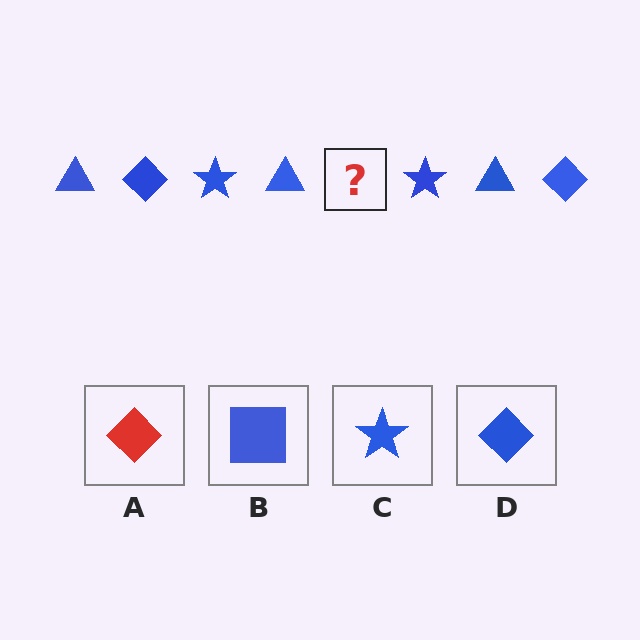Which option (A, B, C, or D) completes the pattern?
D.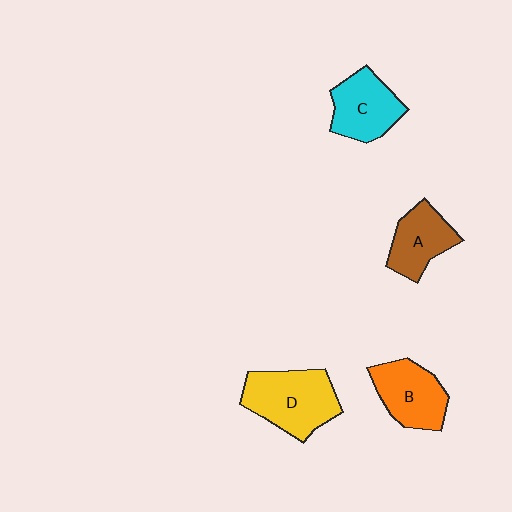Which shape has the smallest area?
Shape A (brown).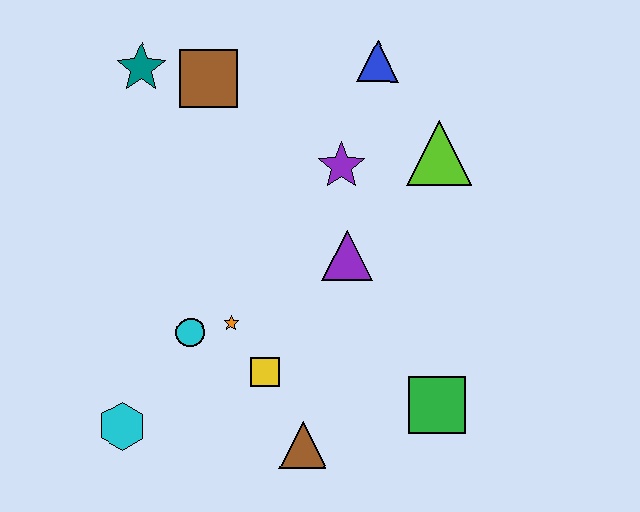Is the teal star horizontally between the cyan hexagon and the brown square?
Yes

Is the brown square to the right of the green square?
No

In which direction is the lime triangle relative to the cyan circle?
The lime triangle is to the right of the cyan circle.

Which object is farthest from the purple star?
The cyan hexagon is farthest from the purple star.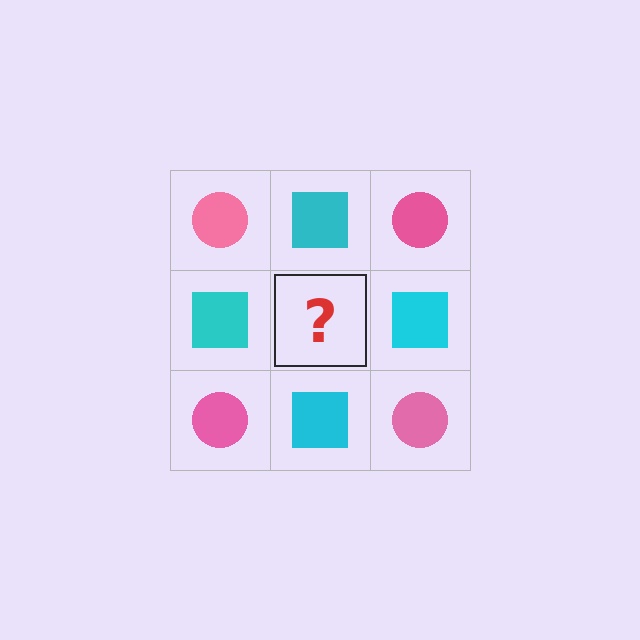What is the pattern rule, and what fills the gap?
The rule is that it alternates pink circle and cyan square in a checkerboard pattern. The gap should be filled with a pink circle.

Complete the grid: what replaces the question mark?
The question mark should be replaced with a pink circle.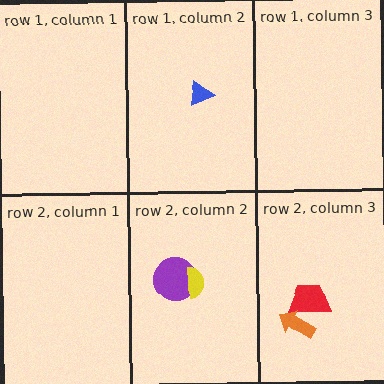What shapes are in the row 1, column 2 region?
The blue triangle.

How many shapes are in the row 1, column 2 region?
1.